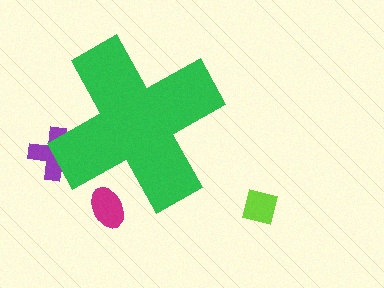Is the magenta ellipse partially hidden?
Yes, the magenta ellipse is partially hidden behind the green cross.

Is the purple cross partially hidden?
Yes, the purple cross is partially hidden behind the green cross.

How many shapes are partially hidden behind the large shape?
2 shapes are partially hidden.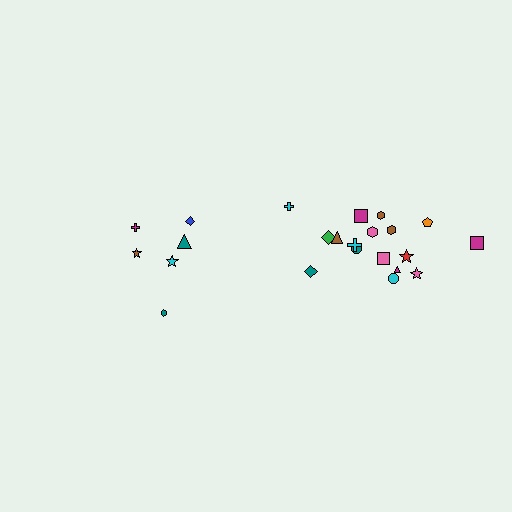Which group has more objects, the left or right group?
The right group.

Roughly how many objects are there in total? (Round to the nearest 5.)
Roughly 25 objects in total.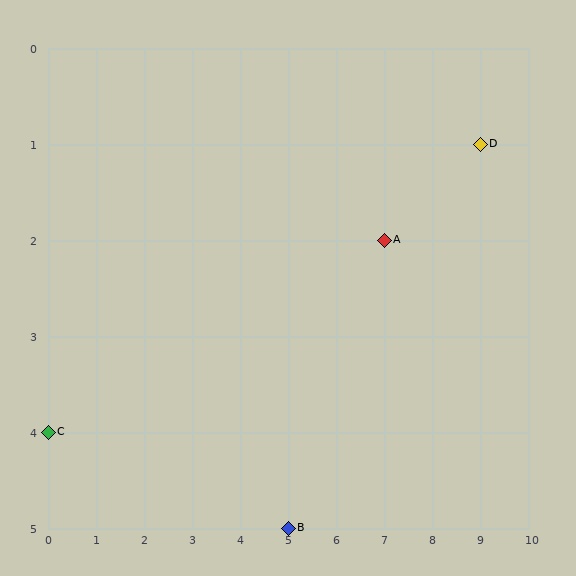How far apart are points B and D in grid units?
Points B and D are 4 columns and 4 rows apart (about 5.7 grid units diagonally).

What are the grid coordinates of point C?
Point C is at grid coordinates (0, 4).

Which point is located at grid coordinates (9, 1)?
Point D is at (9, 1).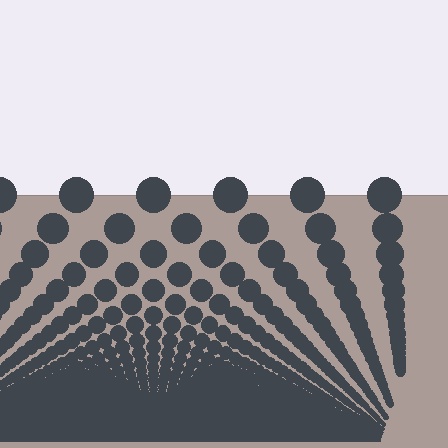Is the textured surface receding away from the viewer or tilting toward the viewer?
The surface appears to tilt toward the viewer. Texture elements get larger and sparser toward the top.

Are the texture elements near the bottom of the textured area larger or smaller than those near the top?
Smaller. The gradient is inverted — elements near the bottom are smaller and denser.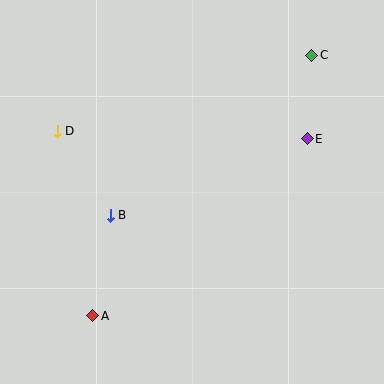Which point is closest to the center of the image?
Point B at (110, 215) is closest to the center.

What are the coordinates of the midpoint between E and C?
The midpoint between E and C is at (310, 97).